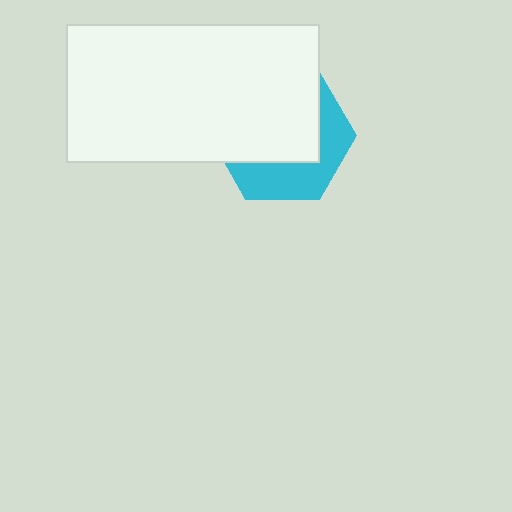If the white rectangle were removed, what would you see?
You would see the complete cyan hexagon.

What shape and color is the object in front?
The object in front is a white rectangle.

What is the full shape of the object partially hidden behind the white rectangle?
The partially hidden object is a cyan hexagon.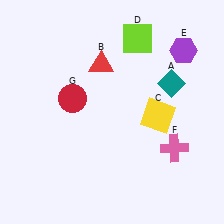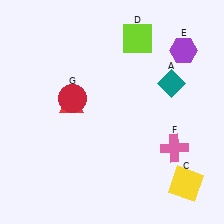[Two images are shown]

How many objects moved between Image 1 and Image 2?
2 objects moved between the two images.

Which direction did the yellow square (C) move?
The yellow square (C) moved down.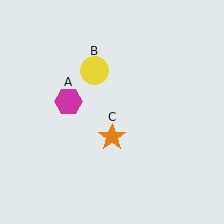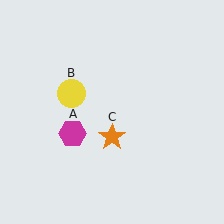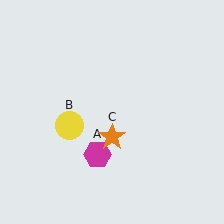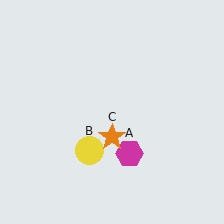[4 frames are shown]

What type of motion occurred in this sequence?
The magenta hexagon (object A), yellow circle (object B) rotated counterclockwise around the center of the scene.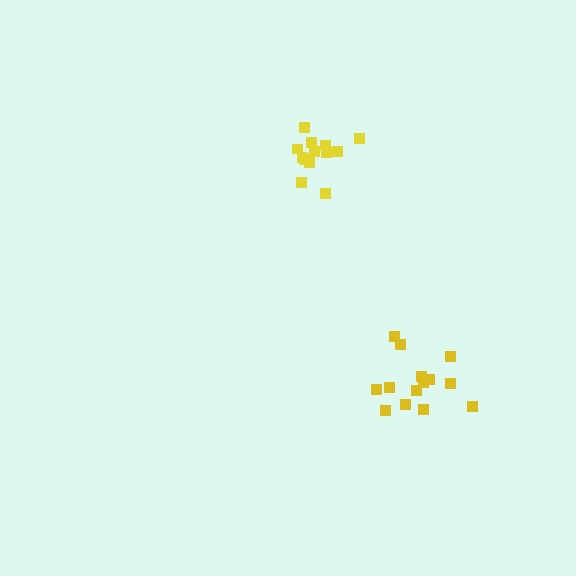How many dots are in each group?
Group 1: 14 dots, Group 2: 13 dots (27 total).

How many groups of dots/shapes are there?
There are 2 groups.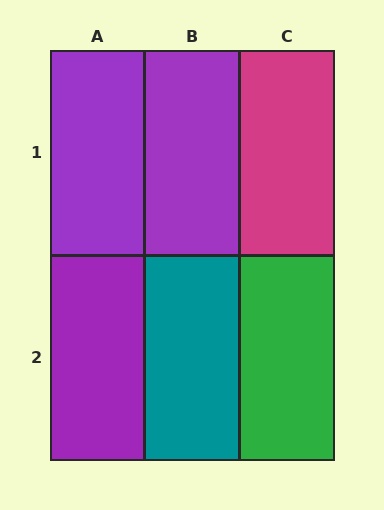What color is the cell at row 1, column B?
Purple.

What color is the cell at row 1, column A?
Purple.